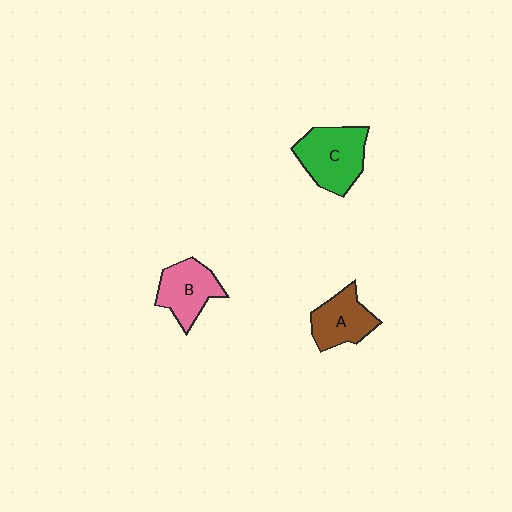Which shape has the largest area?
Shape C (green).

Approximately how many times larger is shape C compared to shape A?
Approximately 1.3 times.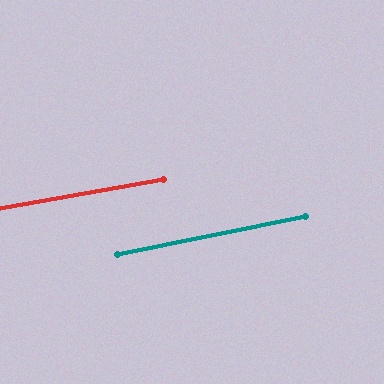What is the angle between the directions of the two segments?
Approximately 2 degrees.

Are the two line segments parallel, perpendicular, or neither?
Parallel — their directions differ by only 1.5°.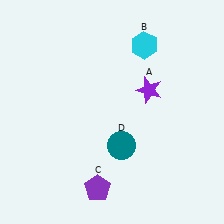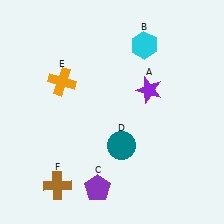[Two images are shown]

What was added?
An orange cross (E), a brown cross (F) were added in Image 2.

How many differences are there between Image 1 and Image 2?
There are 2 differences between the two images.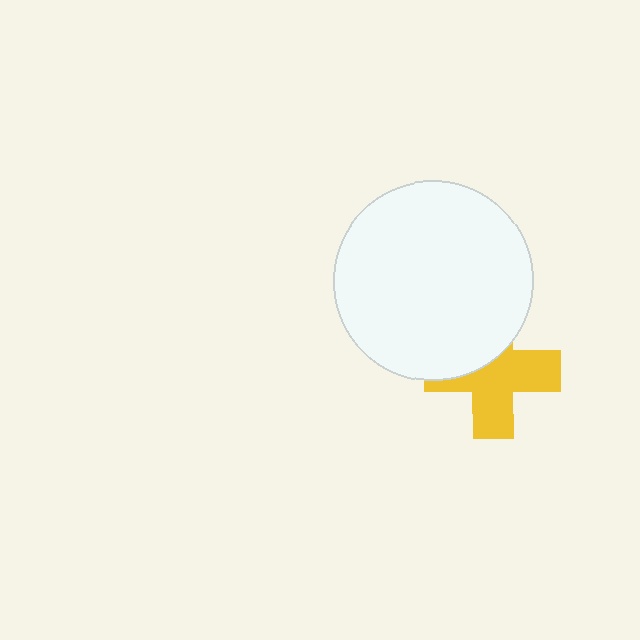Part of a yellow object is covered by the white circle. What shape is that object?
It is a cross.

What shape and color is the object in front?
The object in front is a white circle.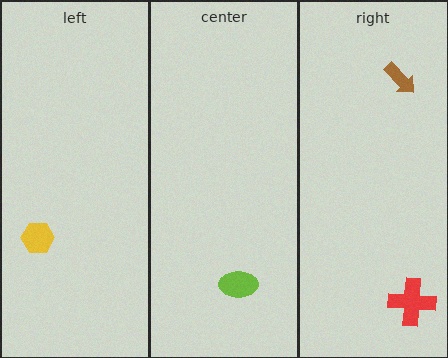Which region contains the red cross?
The right region.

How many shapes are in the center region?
1.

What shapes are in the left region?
The yellow hexagon.